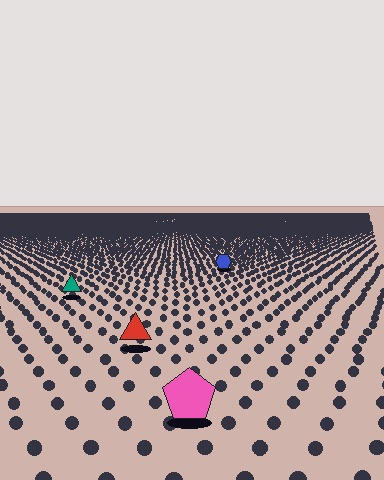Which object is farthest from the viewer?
The blue hexagon is farthest from the viewer. It appears smaller and the ground texture around it is denser.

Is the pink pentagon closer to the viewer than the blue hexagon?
Yes. The pink pentagon is closer — you can tell from the texture gradient: the ground texture is coarser near it.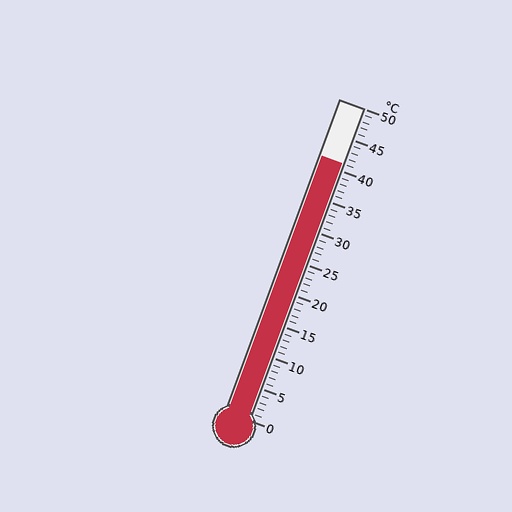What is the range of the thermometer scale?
The thermometer scale ranges from 0°C to 50°C.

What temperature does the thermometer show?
The thermometer shows approximately 41°C.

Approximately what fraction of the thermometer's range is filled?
The thermometer is filled to approximately 80% of its range.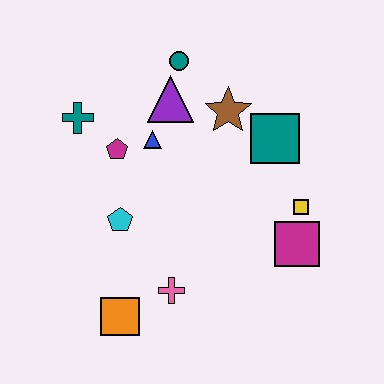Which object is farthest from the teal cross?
The magenta square is farthest from the teal cross.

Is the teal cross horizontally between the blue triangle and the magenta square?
No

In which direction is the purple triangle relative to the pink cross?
The purple triangle is above the pink cross.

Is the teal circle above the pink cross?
Yes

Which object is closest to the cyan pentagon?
The magenta pentagon is closest to the cyan pentagon.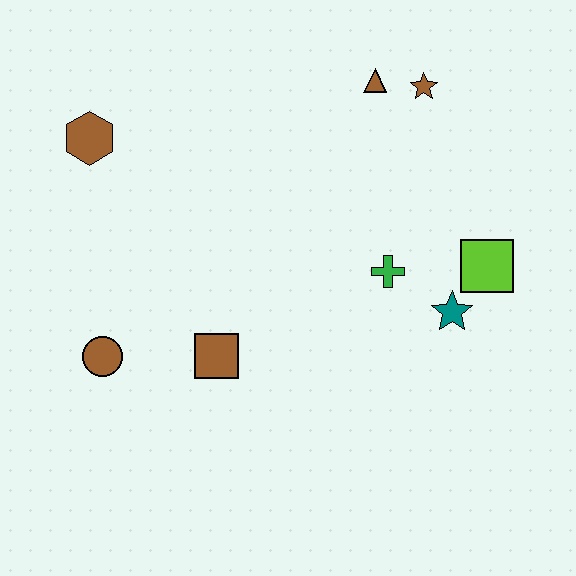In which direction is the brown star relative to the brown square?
The brown star is above the brown square.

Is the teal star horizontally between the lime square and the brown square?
Yes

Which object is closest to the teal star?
The lime square is closest to the teal star.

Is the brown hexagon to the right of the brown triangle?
No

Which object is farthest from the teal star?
The brown hexagon is farthest from the teal star.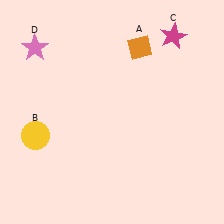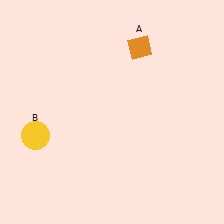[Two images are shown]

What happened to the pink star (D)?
The pink star (D) was removed in Image 2. It was in the top-left area of Image 1.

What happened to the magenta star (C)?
The magenta star (C) was removed in Image 2. It was in the top-right area of Image 1.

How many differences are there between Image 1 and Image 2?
There are 2 differences between the two images.